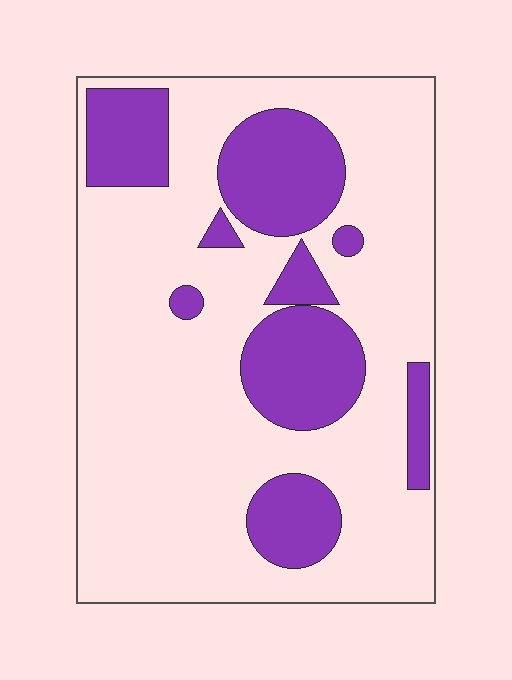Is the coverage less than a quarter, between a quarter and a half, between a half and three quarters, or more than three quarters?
Between a quarter and a half.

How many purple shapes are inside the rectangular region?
9.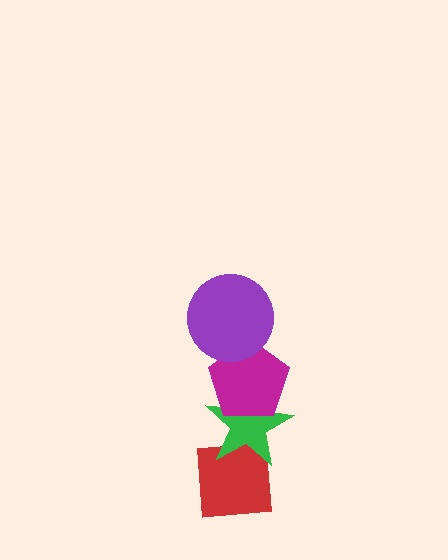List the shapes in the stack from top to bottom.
From top to bottom: the purple circle, the magenta pentagon, the green star, the red square.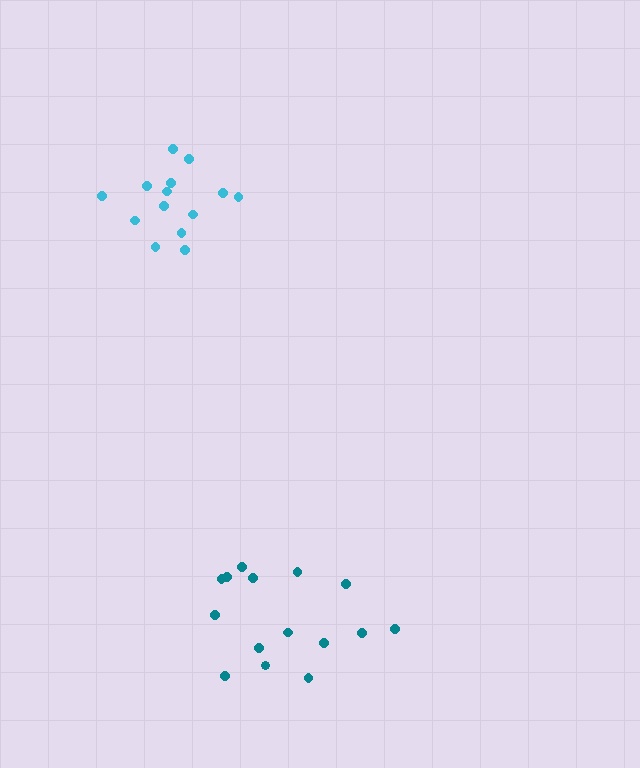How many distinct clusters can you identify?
There are 2 distinct clusters.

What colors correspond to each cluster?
The clusters are colored: teal, cyan.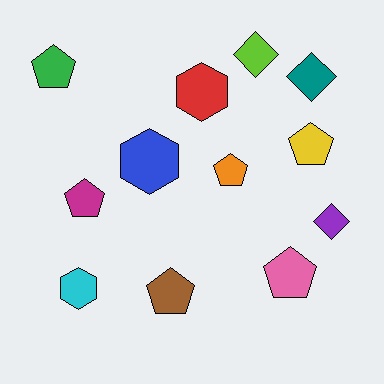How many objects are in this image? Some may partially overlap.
There are 12 objects.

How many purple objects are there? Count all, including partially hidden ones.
There is 1 purple object.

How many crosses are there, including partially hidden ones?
There are no crosses.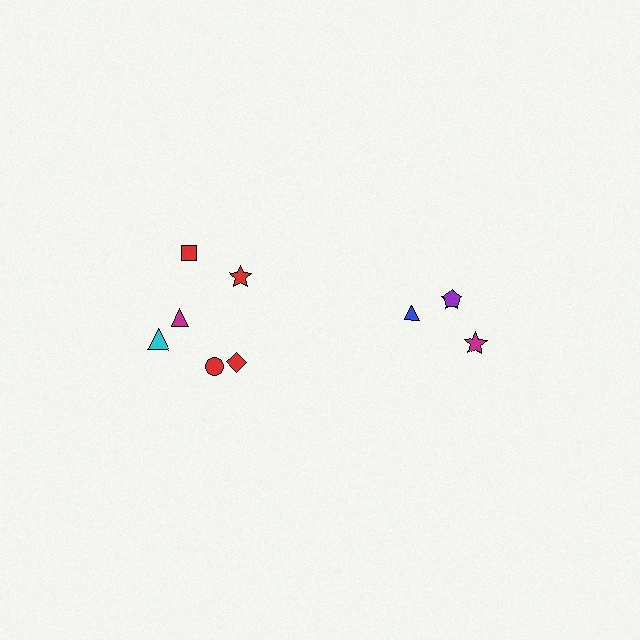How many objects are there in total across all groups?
There are 10 objects.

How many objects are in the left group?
There are 6 objects.